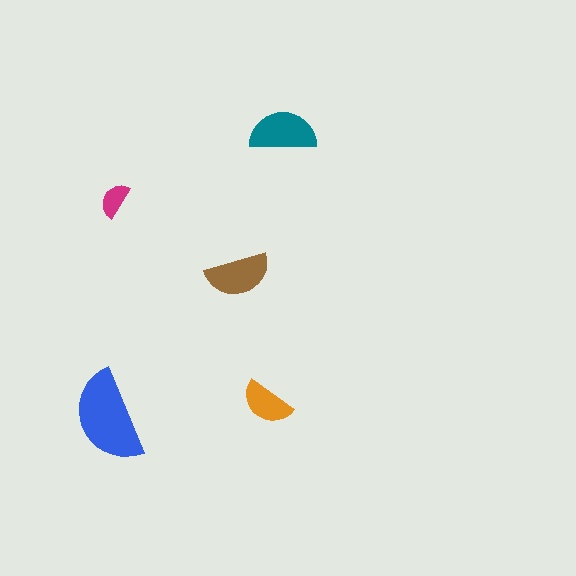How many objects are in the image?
There are 5 objects in the image.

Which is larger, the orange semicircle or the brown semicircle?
The brown one.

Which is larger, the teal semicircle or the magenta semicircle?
The teal one.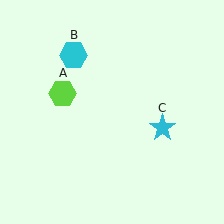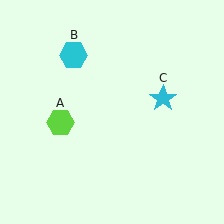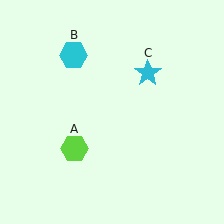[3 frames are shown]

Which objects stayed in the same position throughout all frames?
Cyan hexagon (object B) remained stationary.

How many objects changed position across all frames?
2 objects changed position: lime hexagon (object A), cyan star (object C).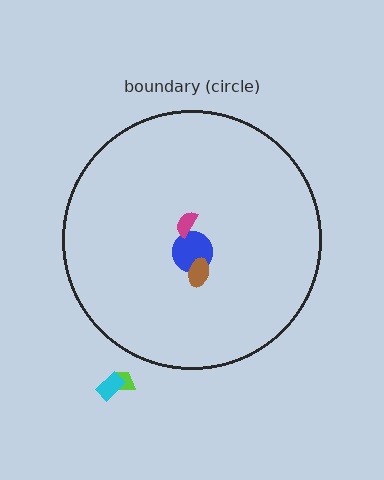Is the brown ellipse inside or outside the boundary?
Inside.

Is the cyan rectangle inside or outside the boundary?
Outside.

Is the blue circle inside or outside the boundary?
Inside.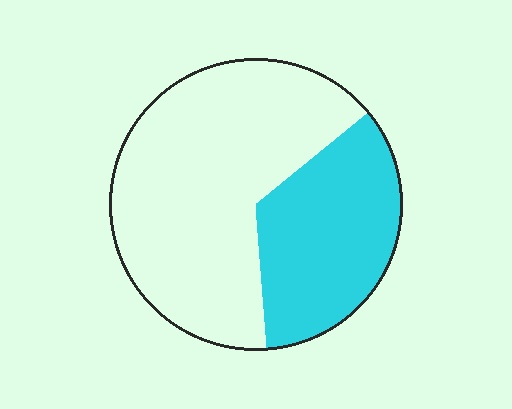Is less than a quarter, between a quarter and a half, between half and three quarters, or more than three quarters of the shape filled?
Between a quarter and a half.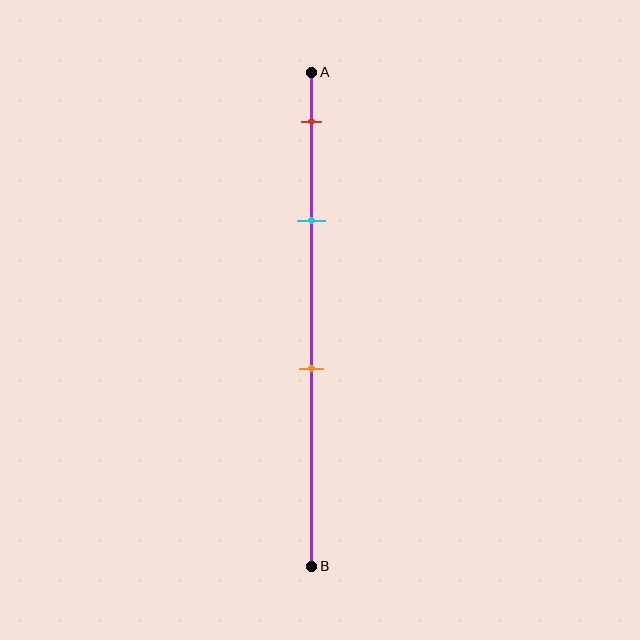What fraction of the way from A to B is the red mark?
The red mark is approximately 10% (0.1) of the way from A to B.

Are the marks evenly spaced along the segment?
No, the marks are not evenly spaced.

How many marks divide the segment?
There are 3 marks dividing the segment.